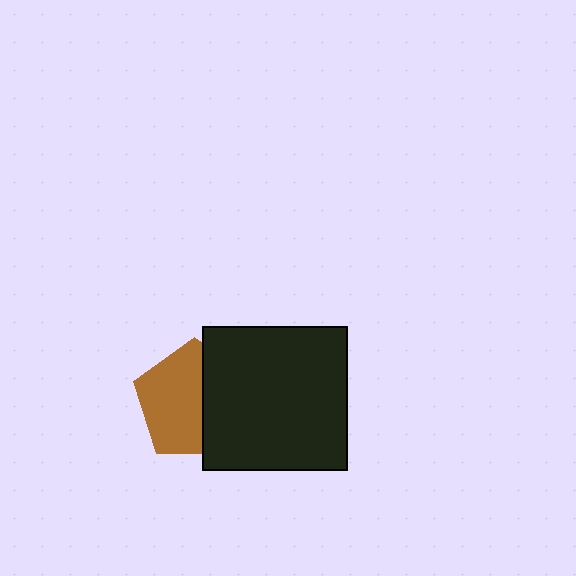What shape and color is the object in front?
The object in front is a black square.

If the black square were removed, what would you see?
You would see the complete brown pentagon.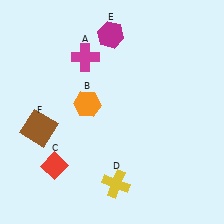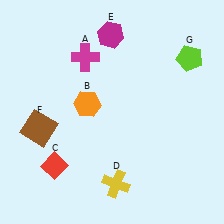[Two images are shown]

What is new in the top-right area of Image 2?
A lime pentagon (G) was added in the top-right area of Image 2.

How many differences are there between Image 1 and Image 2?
There is 1 difference between the two images.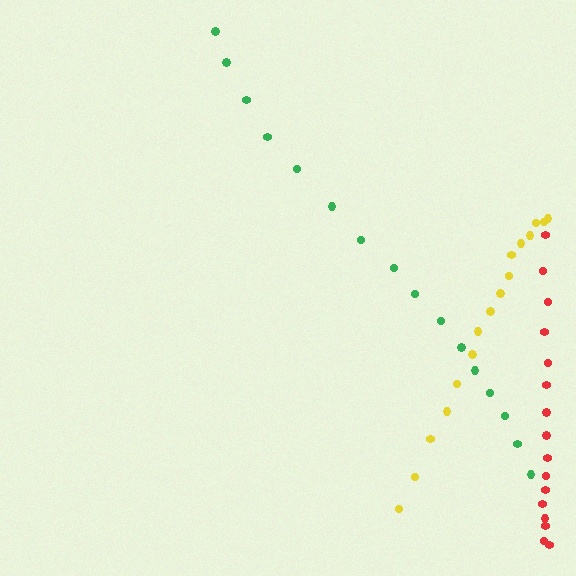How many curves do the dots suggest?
There are 3 distinct paths.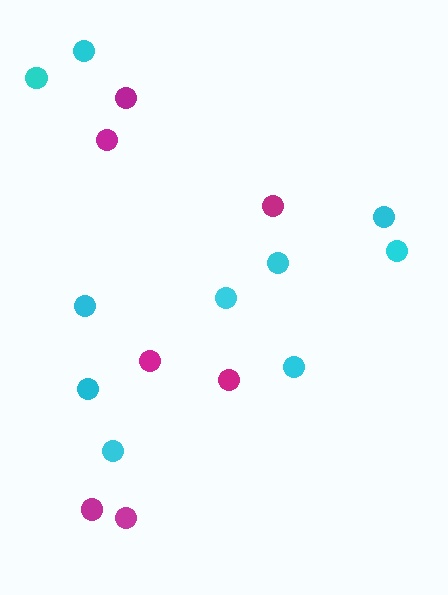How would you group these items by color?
There are 2 groups: one group of magenta circles (7) and one group of cyan circles (10).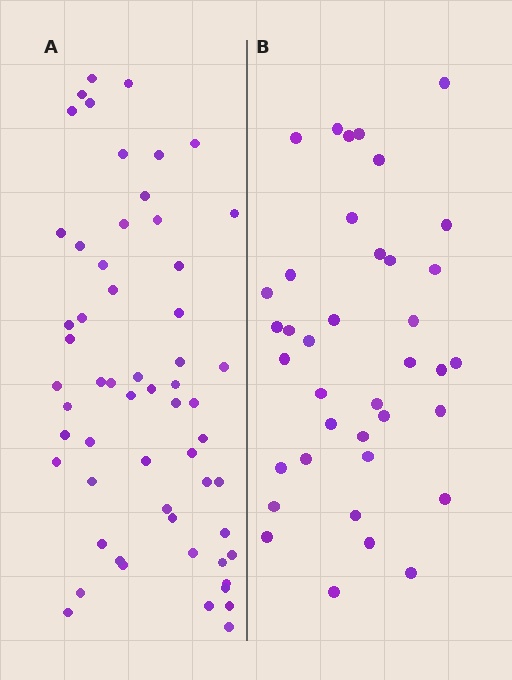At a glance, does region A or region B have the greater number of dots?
Region A (the left region) has more dots.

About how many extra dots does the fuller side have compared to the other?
Region A has approximately 20 more dots than region B.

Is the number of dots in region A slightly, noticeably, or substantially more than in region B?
Region A has substantially more. The ratio is roughly 1.5 to 1.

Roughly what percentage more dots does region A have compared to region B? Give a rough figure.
About 55% more.